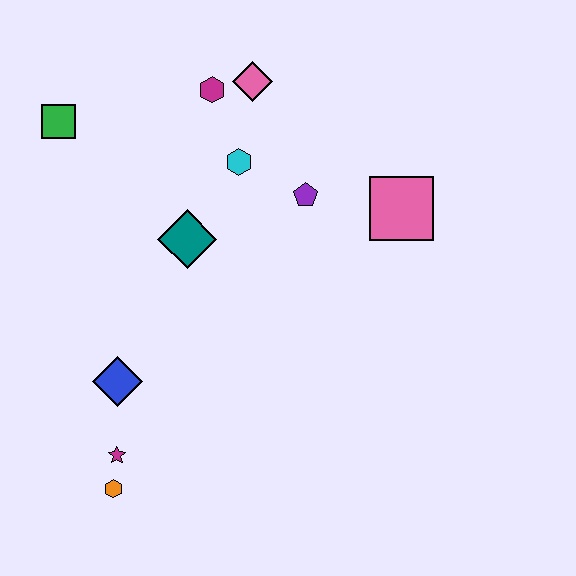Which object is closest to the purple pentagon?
The cyan hexagon is closest to the purple pentagon.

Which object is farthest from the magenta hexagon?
The orange hexagon is farthest from the magenta hexagon.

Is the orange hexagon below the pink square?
Yes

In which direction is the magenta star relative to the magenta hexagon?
The magenta star is below the magenta hexagon.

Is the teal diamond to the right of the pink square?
No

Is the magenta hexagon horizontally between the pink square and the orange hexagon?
Yes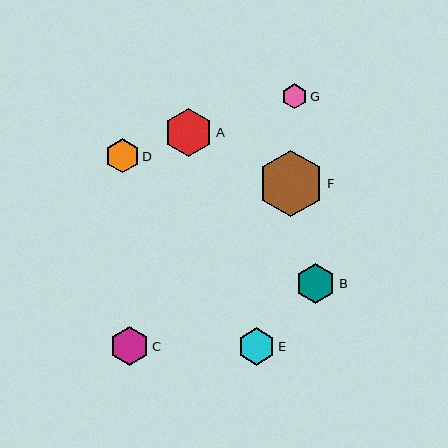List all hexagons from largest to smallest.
From largest to smallest: F, A, B, C, E, D, G.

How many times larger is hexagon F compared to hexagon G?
Hexagon F is approximately 2.6 times the size of hexagon G.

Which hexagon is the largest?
Hexagon F is the largest with a size of approximately 67 pixels.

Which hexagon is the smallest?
Hexagon G is the smallest with a size of approximately 25 pixels.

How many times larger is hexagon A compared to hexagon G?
Hexagon A is approximately 1.9 times the size of hexagon G.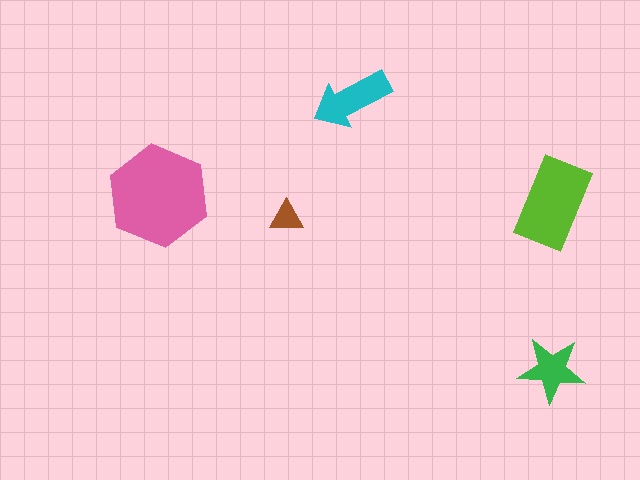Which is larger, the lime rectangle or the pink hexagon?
The pink hexagon.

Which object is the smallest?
The brown triangle.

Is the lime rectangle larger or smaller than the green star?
Larger.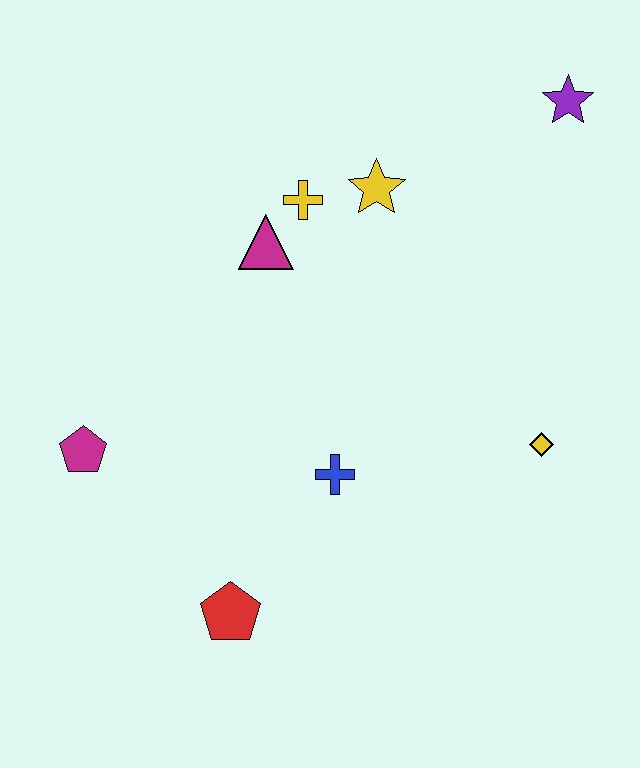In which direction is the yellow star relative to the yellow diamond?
The yellow star is above the yellow diamond.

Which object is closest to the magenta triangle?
The yellow cross is closest to the magenta triangle.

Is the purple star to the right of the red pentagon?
Yes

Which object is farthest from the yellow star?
The red pentagon is farthest from the yellow star.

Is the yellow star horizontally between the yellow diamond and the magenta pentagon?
Yes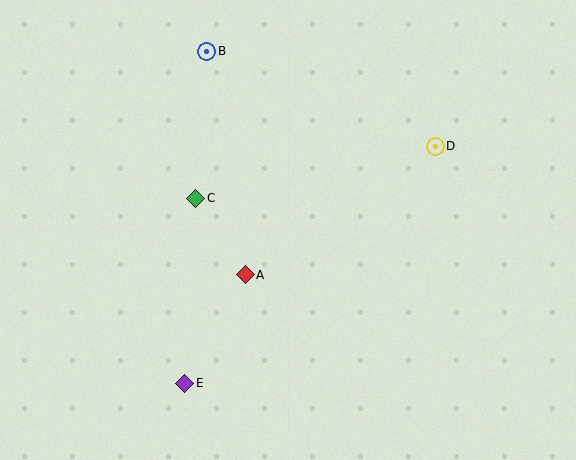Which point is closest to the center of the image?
Point A at (245, 275) is closest to the center.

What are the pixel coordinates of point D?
Point D is at (435, 146).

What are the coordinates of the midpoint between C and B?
The midpoint between C and B is at (201, 125).